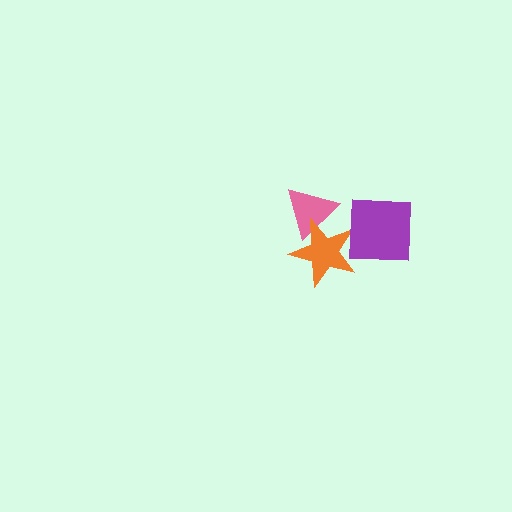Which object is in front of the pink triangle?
The orange star is in front of the pink triangle.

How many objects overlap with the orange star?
1 object overlaps with the orange star.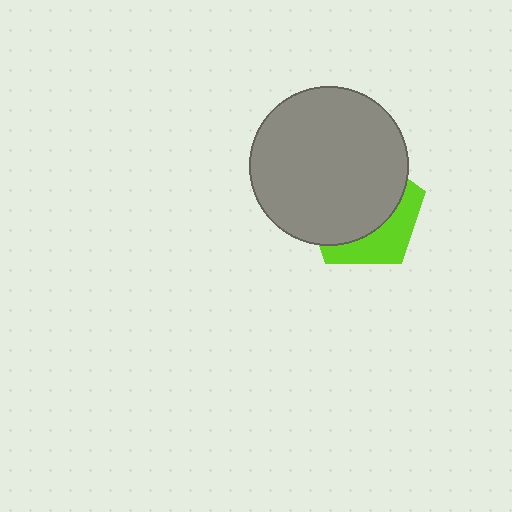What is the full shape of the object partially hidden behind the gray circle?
The partially hidden object is a lime pentagon.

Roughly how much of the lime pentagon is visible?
A small part of it is visible (roughly 33%).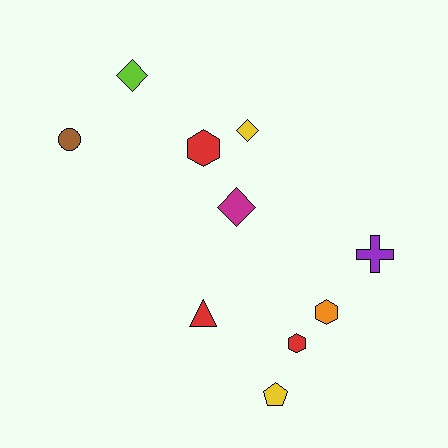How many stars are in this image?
There are no stars.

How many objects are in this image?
There are 10 objects.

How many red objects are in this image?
There are 3 red objects.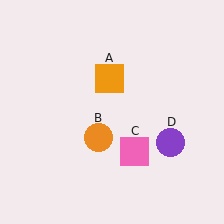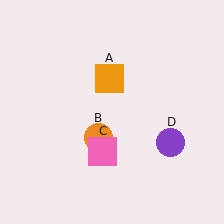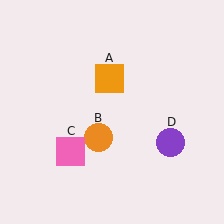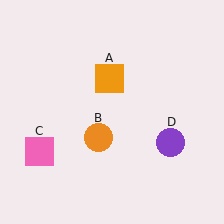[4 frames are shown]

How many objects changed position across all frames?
1 object changed position: pink square (object C).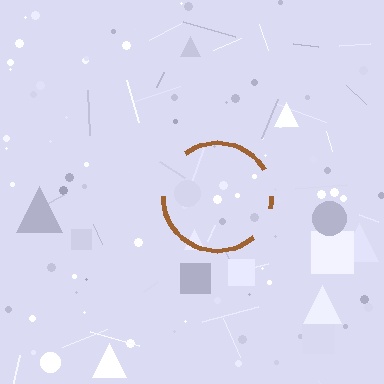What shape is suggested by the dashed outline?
The dashed outline suggests a circle.